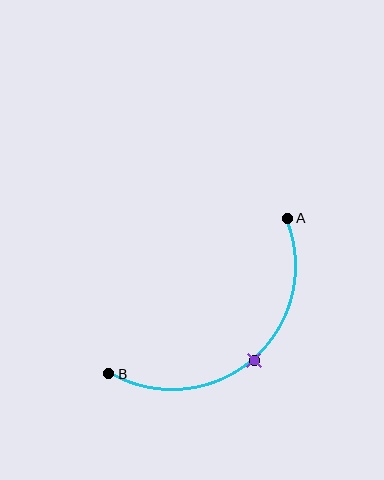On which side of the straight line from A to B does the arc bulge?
The arc bulges below and to the right of the straight line connecting A and B.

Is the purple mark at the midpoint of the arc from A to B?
Yes. The purple mark lies on the arc at equal arc-length from both A and B — it is the arc midpoint.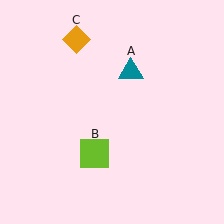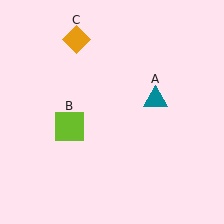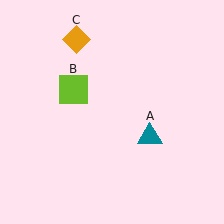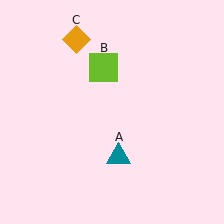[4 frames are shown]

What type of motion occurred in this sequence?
The teal triangle (object A), lime square (object B) rotated clockwise around the center of the scene.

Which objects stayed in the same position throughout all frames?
Orange diamond (object C) remained stationary.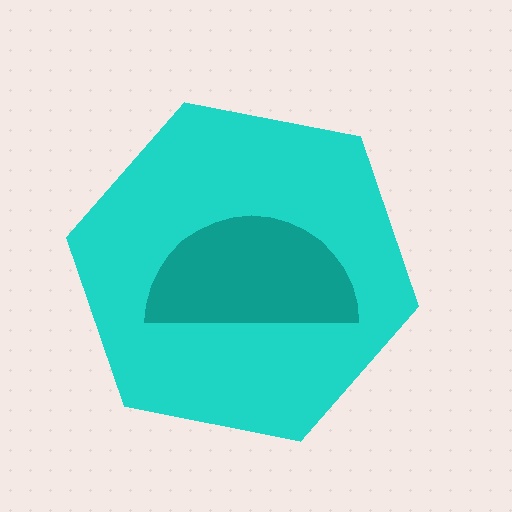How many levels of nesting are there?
2.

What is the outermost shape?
The cyan hexagon.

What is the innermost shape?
The teal semicircle.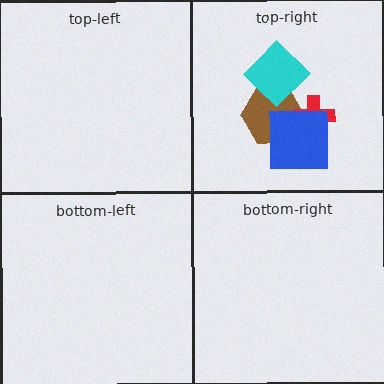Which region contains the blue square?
The top-right region.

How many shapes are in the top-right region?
4.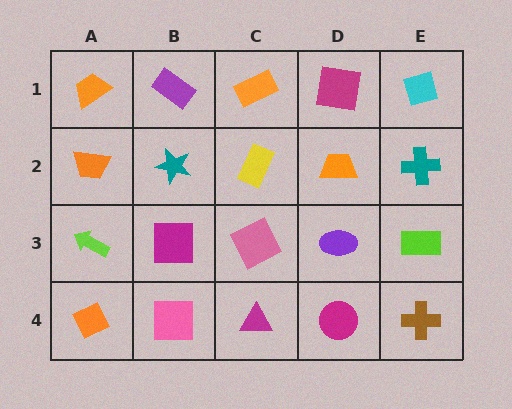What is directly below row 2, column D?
A purple ellipse.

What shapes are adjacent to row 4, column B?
A magenta square (row 3, column B), an orange diamond (row 4, column A), a magenta triangle (row 4, column C).